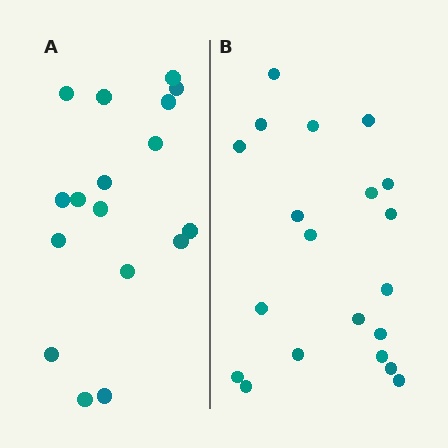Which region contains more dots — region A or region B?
Region B (the right region) has more dots.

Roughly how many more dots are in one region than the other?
Region B has just a few more — roughly 2 or 3 more dots than region A.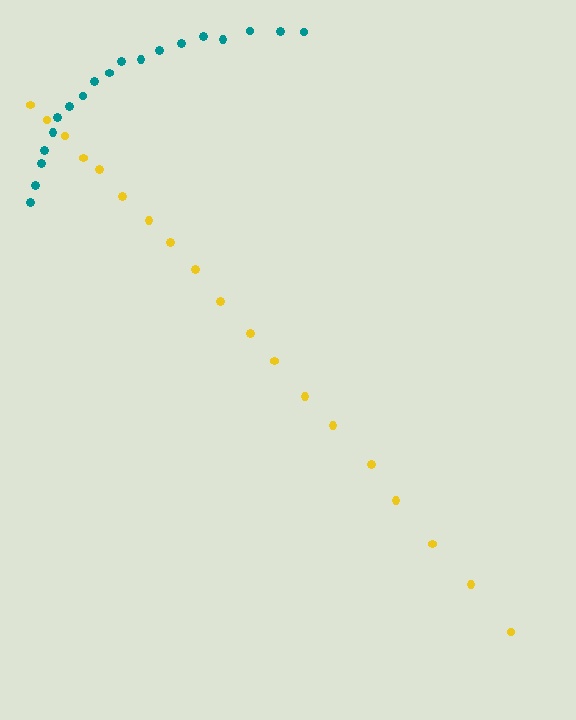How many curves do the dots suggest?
There are 2 distinct paths.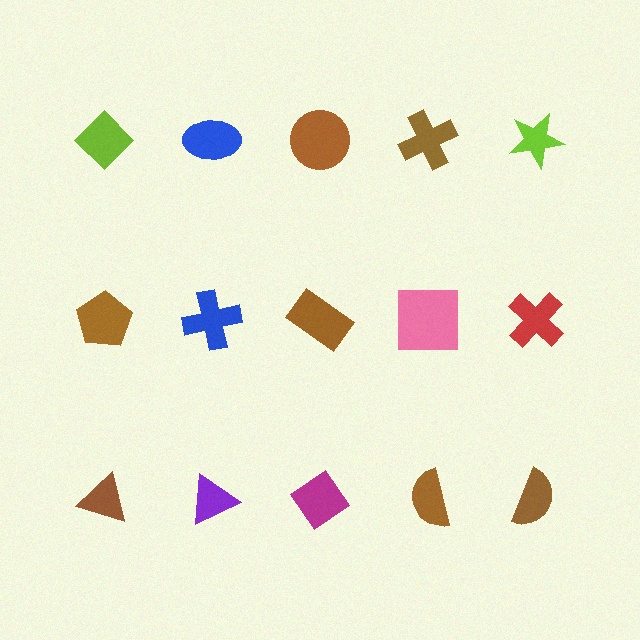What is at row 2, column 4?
A pink square.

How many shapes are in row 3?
5 shapes.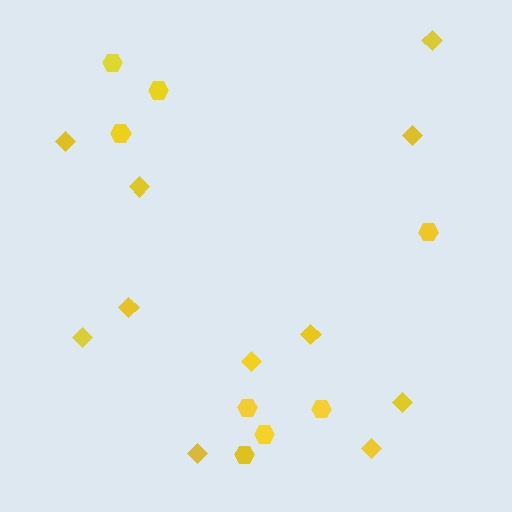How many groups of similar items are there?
There are 2 groups: one group of diamonds (11) and one group of hexagons (8).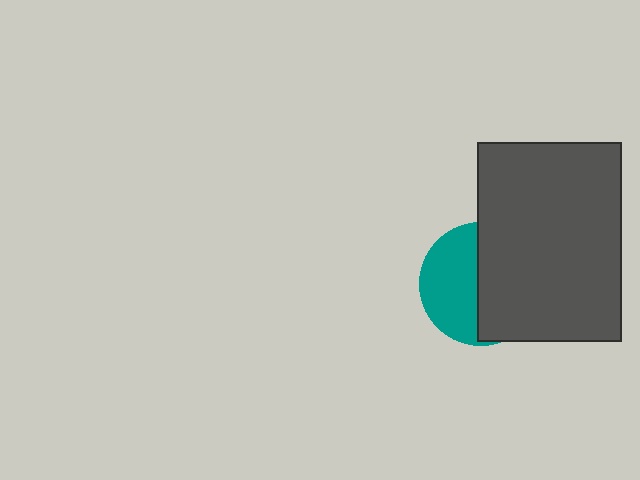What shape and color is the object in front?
The object in front is a dark gray rectangle.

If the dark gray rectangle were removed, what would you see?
You would see the complete teal circle.